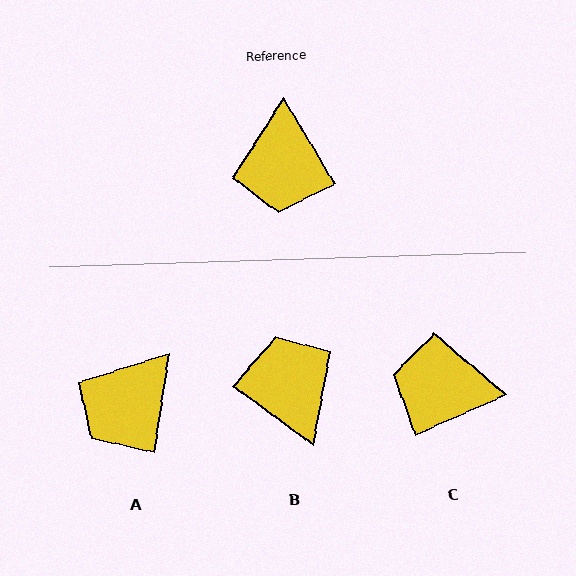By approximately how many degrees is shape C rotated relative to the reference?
Approximately 97 degrees clockwise.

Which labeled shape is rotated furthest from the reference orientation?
B, about 158 degrees away.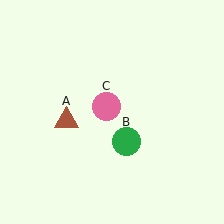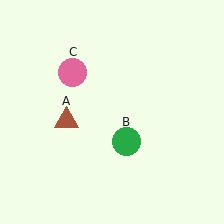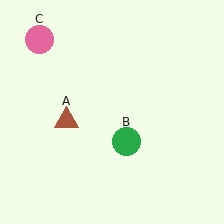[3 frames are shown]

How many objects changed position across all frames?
1 object changed position: pink circle (object C).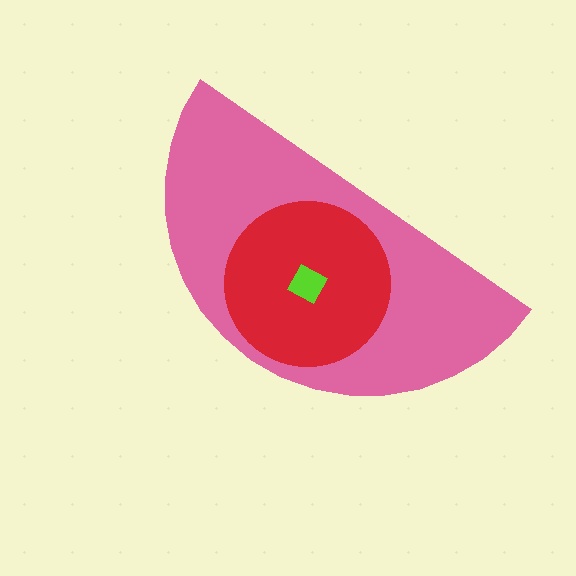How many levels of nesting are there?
3.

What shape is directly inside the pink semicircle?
The red circle.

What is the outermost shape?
The pink semicircle.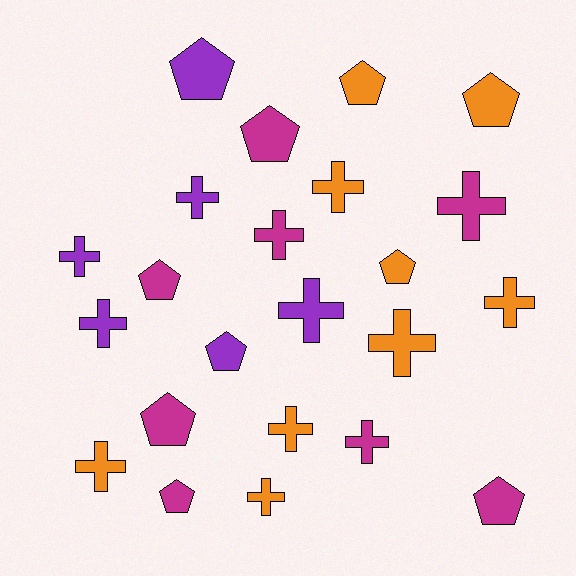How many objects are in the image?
There are 23 objects.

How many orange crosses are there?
There are 6 orange crosses.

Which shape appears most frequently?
Cross, with 13 objects.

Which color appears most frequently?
Orange, with 9 objects.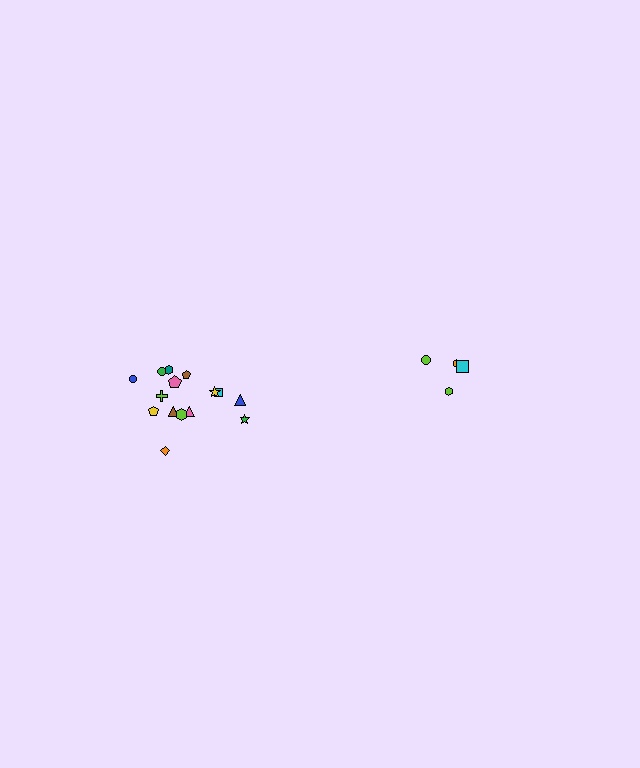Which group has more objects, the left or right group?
The left group.